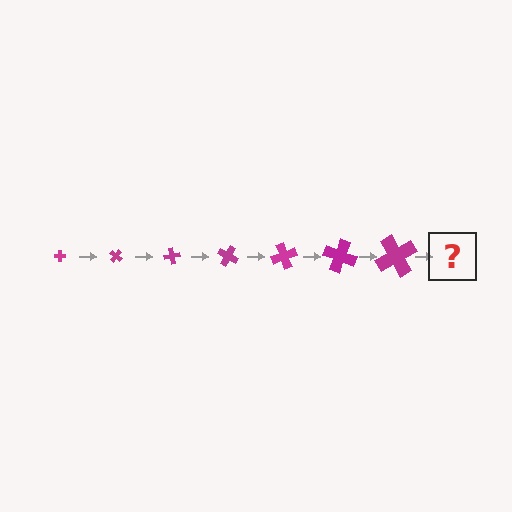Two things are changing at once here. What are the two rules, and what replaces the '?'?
The two rules are that the cross grows larger each step and it rotates 40 degrees each step. The '?' should be a cross, larger than the previous one and rotated 280 degrees from the start.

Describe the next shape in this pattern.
It should be a cross, larger than the previous one and rotated 280 degrees from the start.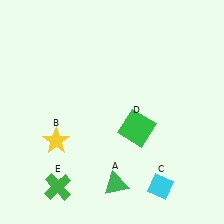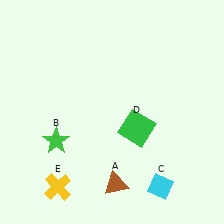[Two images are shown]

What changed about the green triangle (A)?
In Image 1, A is green. In Image 2, it changed to brown.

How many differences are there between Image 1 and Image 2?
There are 3 differences between the two images.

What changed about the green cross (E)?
In Image 1, E is green. In Image 2, it changed to yellow.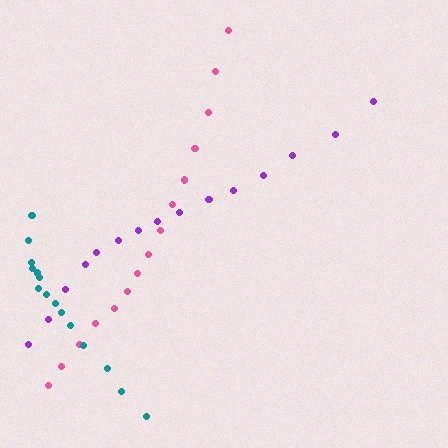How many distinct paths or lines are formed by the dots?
There are 3 distinct paths.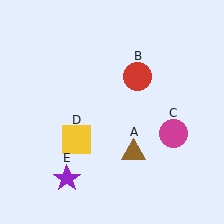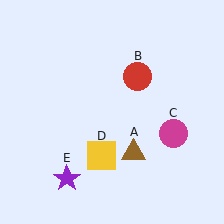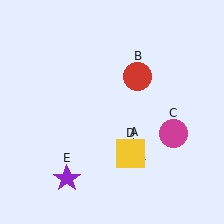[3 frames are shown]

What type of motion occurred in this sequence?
The yellow square (object D) rotated counterclockwise around the center of the scene.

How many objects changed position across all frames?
1 object changed position: yellow square (object D).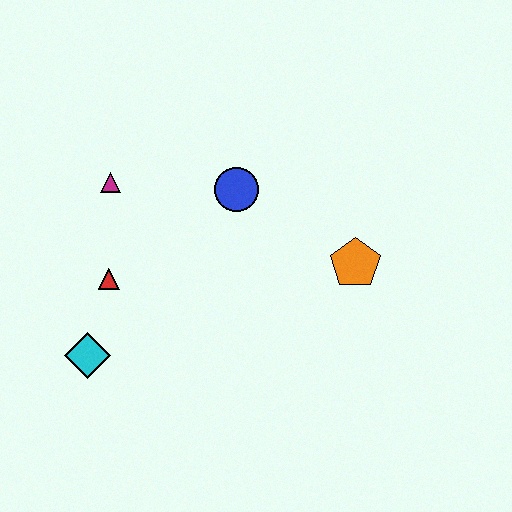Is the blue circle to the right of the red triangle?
Yes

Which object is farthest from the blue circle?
The cyan diamond is farthest from the blue circle.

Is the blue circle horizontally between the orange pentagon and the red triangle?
Yes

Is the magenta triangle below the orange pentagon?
No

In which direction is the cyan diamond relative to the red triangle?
The cyan diamond is below the red triangle.